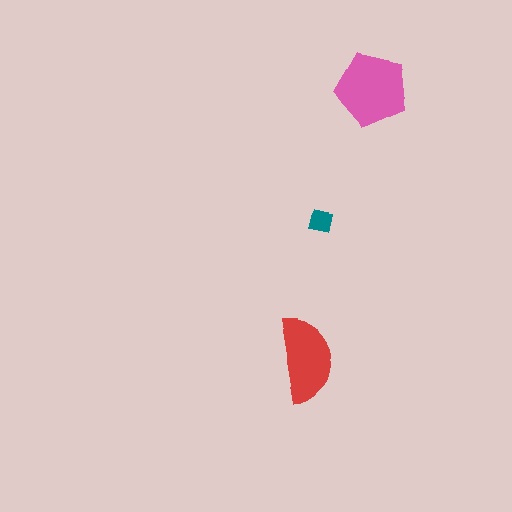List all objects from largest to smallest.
The pink pentagon, the red semicircle, the teal square.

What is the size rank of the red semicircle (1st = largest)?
2nd.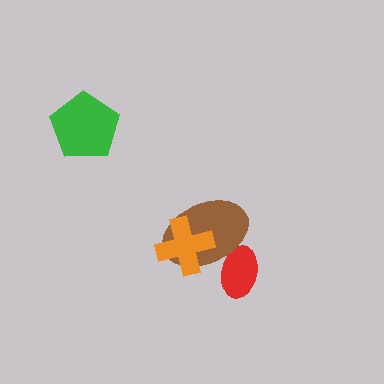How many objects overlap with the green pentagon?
0 objects overlap with the green pentagon.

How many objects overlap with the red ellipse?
1 object overlaps with the red ellipse.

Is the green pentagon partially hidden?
No, no other shape covers it.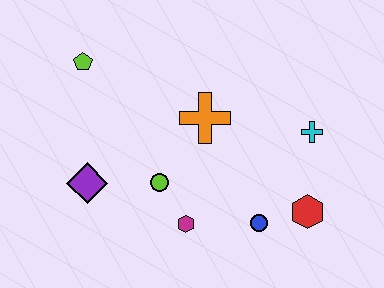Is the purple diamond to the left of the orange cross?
Yes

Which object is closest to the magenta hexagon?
The lime circle is closest to the magenta hexagon.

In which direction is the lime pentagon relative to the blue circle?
The lime pentagon is to the left of the blue circle.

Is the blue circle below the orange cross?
Yes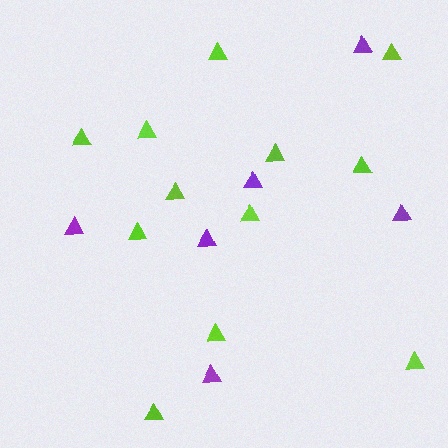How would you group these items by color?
There are 2 groups: one group of purple triangles (6) and one group of lime triangles (12).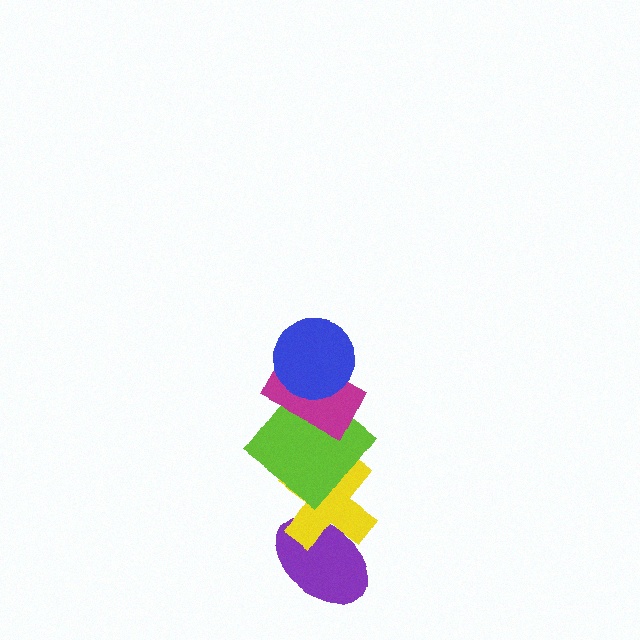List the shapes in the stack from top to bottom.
From top to bottom: the blue circle, the magenta rectangle, the lime diamond, the yellow cross, the purple ellipse.